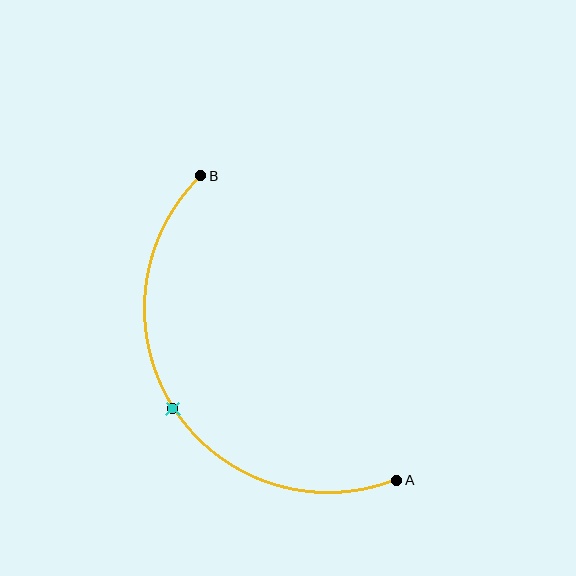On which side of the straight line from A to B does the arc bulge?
The arc bulges to the left of the straight line connecting A and B.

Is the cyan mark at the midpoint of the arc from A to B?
Yes. The cyan mark lies on the arc at equal arc-length from both A and B — it is the arc midpoint.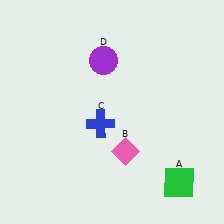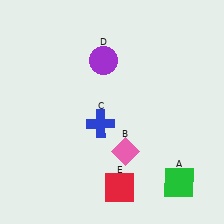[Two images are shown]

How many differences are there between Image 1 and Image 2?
There is 1 difference between the two images.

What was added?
A red square (E) was added in Image 2.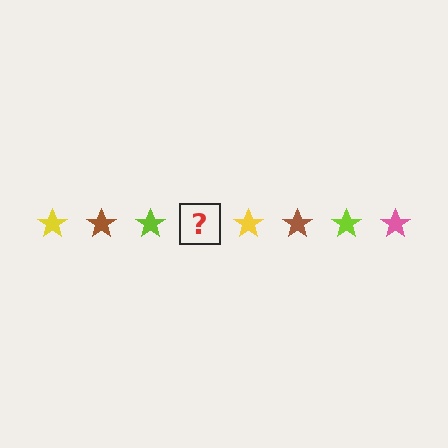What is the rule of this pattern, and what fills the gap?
The rule is that the pattern cycles through yellow, brown, lime, pink stars. The gap should be filled with a pink star.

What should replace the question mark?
The question mark should be replaced with a pink star.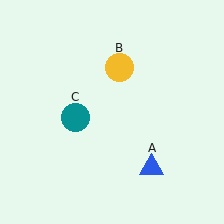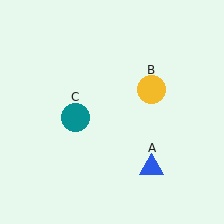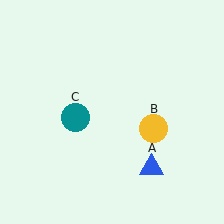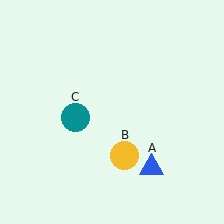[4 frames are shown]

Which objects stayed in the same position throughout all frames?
Blue triangle (object A) and teal circle (object C) remained stationary.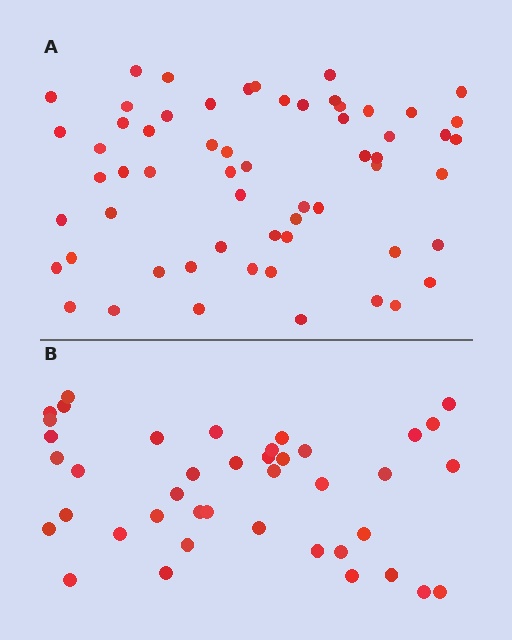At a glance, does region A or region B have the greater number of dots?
Region A (the top region) has more dots.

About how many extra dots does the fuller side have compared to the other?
Region A has approximately 20 more dots than region B.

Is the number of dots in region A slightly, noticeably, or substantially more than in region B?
Region A has substantially more. The ratio is roughly 1.5 to 1.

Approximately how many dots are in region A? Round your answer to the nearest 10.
About 60 dots.